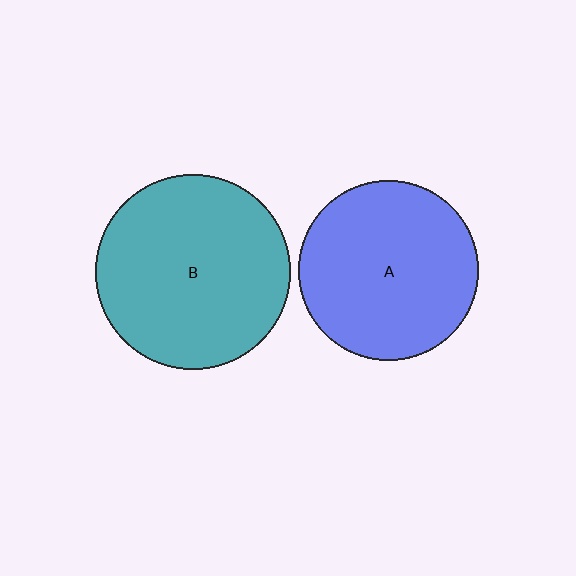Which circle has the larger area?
Circle B (teal).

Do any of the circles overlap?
No, none of the circles overlap.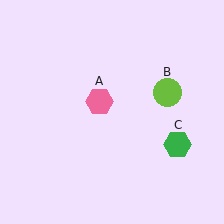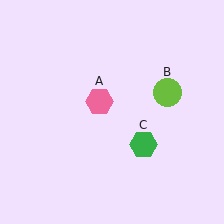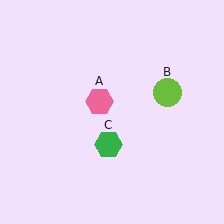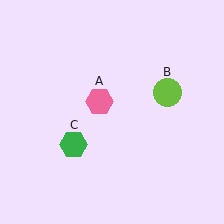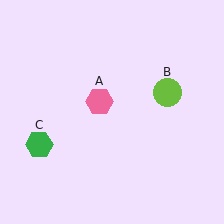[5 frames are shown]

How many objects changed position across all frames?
1 object changed position: green hexagon (object C).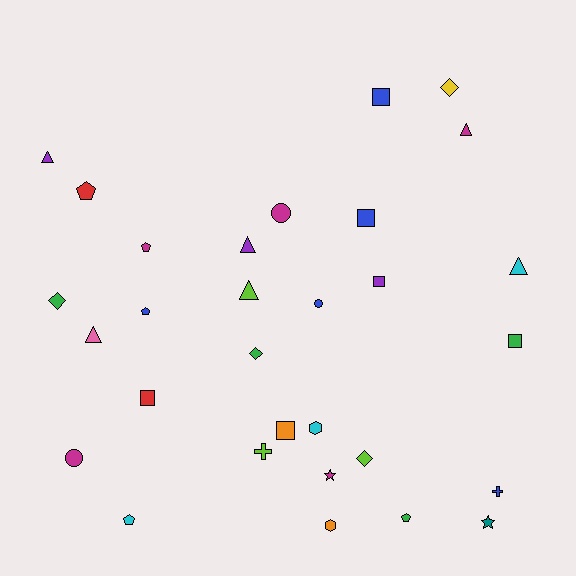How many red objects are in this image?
There are 2 red objects.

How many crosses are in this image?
There are 2 crosses.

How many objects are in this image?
There are 30 objects.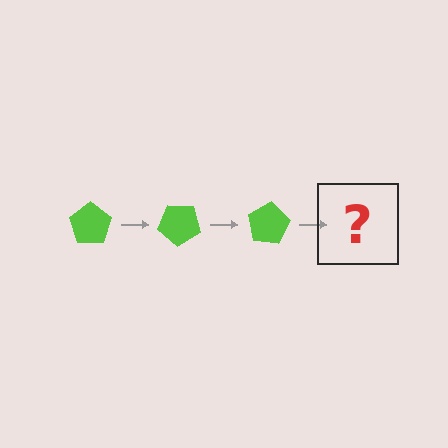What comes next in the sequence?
The next element should be a lime pentagon rotated 120 degrees.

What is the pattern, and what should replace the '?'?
The pattern is that the pentagon rotates 40 degrees each step. The '?' should be a lime pentagon rotated 120 degrees.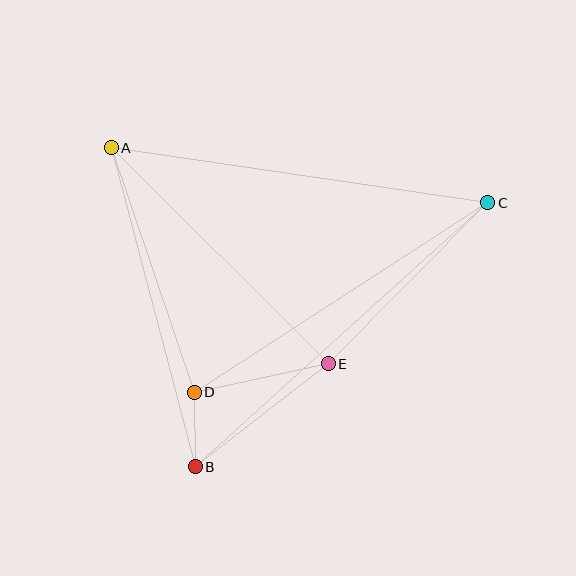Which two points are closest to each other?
Points B and D are closest to each other.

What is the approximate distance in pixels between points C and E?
The distance between C and E is approximately 227 pixels.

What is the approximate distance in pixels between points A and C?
The distance between A and C is approximately 381 pixels.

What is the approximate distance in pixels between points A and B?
The distance between A and B is approximately 330 pixels.